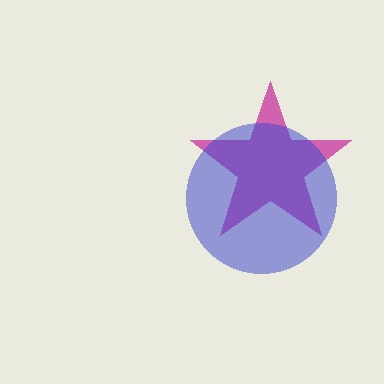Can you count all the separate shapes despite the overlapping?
Yes, there are 2 separate shapes.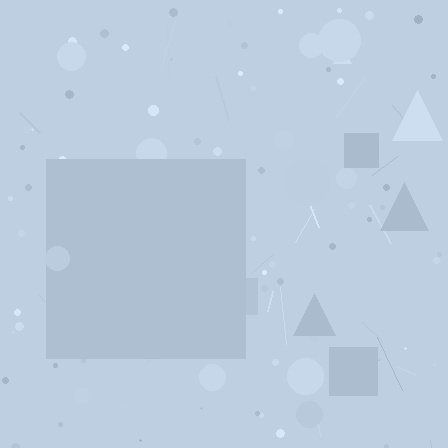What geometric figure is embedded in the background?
A square is embedded in the background.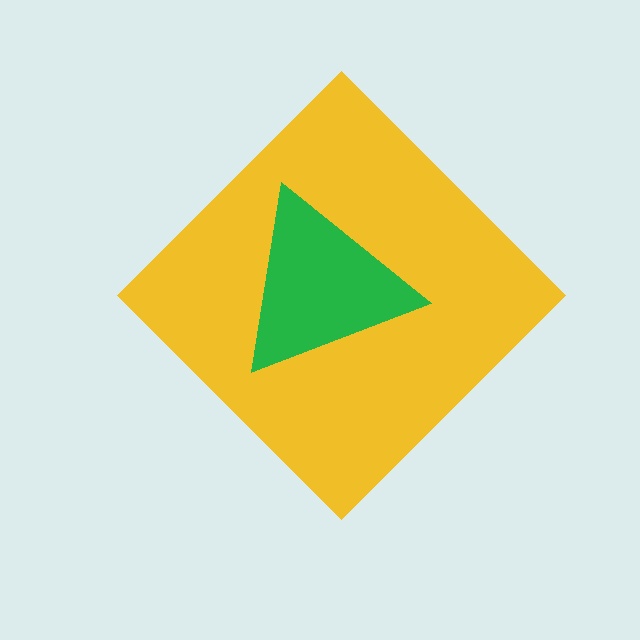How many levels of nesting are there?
2.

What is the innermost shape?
The green triangle.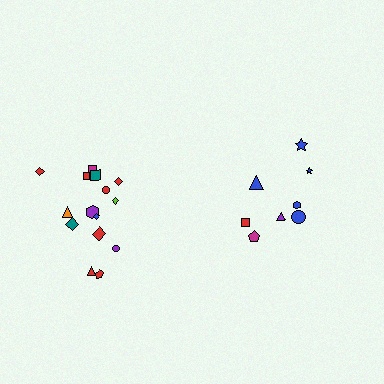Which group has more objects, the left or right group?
The left group.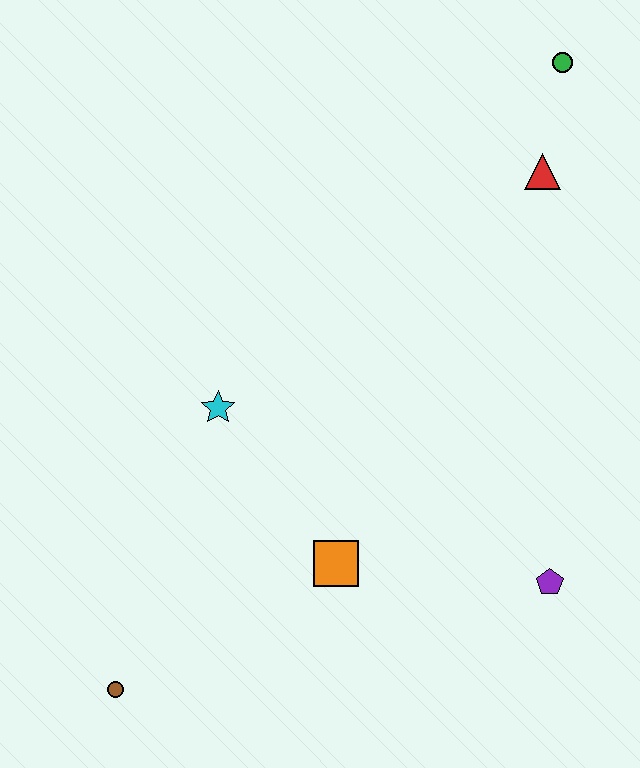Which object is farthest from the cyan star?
The green circle is farthest from the cyan star.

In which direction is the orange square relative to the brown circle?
The orange square is to the right of the brown circle.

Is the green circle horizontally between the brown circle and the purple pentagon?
No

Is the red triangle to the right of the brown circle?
Yes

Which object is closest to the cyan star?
The orange square is closest to the cyan star.